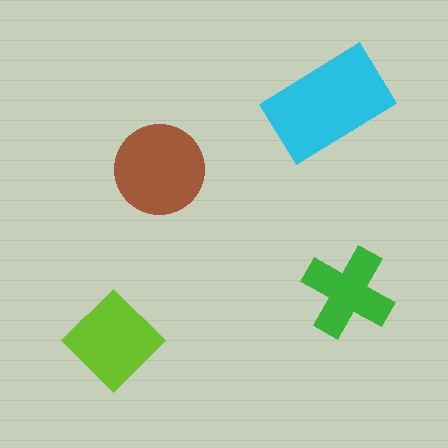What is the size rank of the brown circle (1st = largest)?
2nd.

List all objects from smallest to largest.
The green cross, the lime diamond, the brown circle, the cyan rectangle.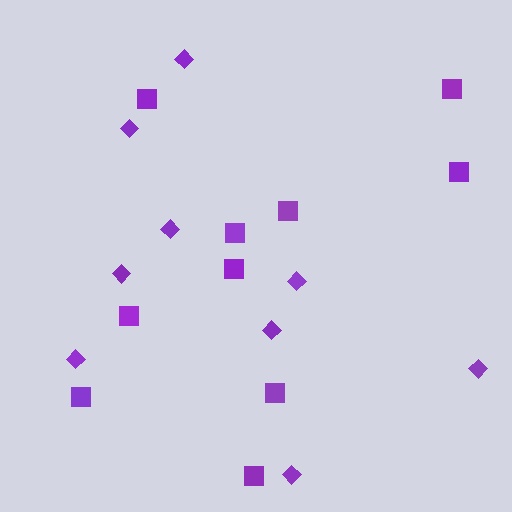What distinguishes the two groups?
There are 2 groups: one group of diamonds (9) and one group of squares (10).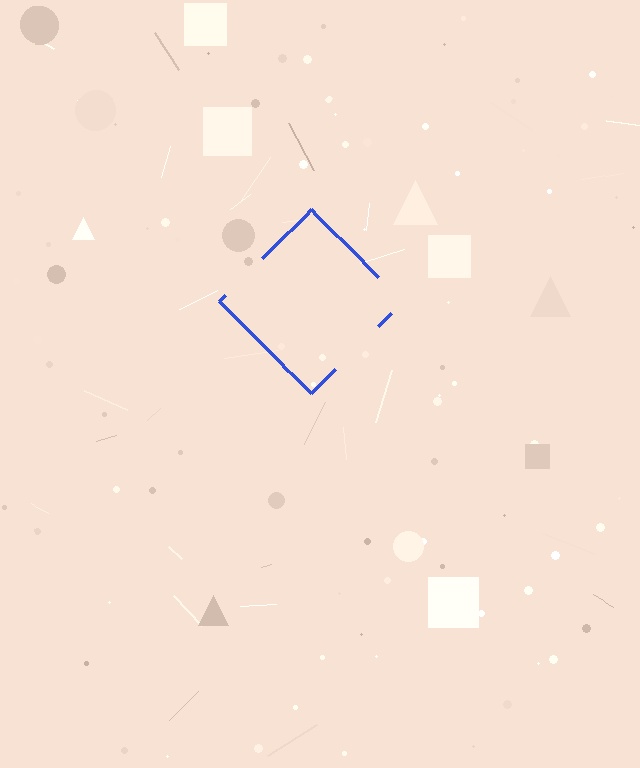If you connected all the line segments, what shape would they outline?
They would outline a diamond.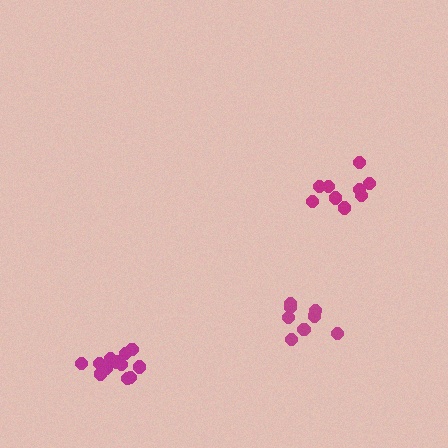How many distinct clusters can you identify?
There are 3 distinct clusters.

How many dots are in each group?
Group 1: 8 dots, Group 2: 12 dots, Group 3: 9 dots (29 total).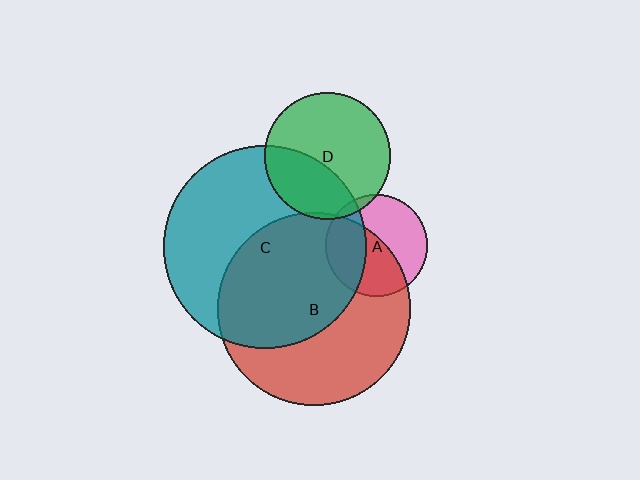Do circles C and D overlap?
Yes.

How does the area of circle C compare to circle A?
Approximately 4.0 times.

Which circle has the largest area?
Circle C (teal).